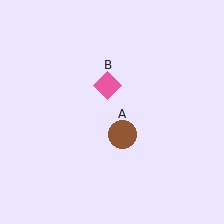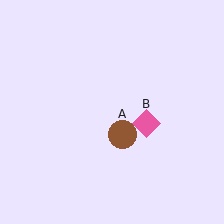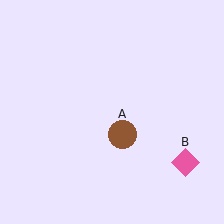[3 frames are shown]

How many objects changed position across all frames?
1 object changed position: pink diamond (object B).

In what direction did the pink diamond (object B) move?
The pink diamond (object B) moved down and to the right.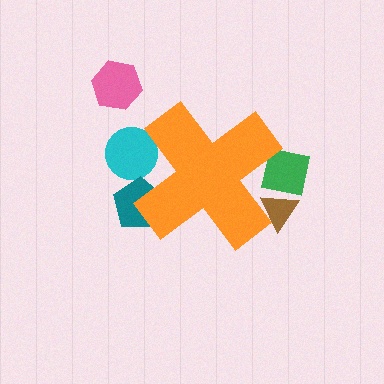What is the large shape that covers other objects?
An orange cross.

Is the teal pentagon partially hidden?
Yes, the teal pentagon is partially hidden behind the orange cross.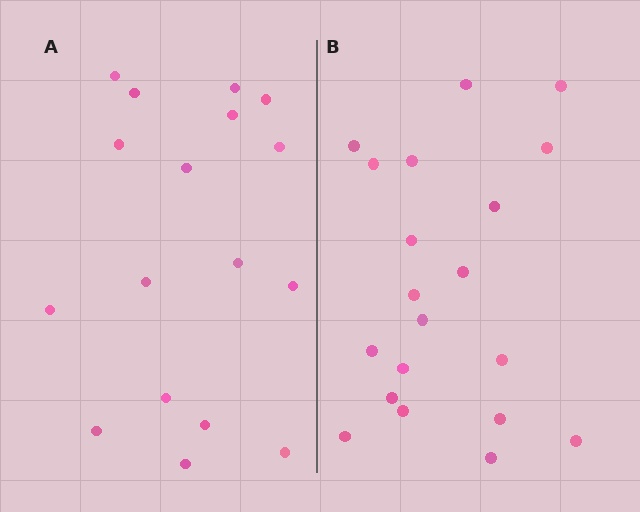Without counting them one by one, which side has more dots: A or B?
Region B (the right region) has more dots.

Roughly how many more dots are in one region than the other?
Region B has just a few more — roughly 2 or 3 more dots than region A.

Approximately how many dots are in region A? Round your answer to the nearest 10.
About 20 dots. (The exact count is 17, which rounds to 20.)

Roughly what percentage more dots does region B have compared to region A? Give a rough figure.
About 20% more.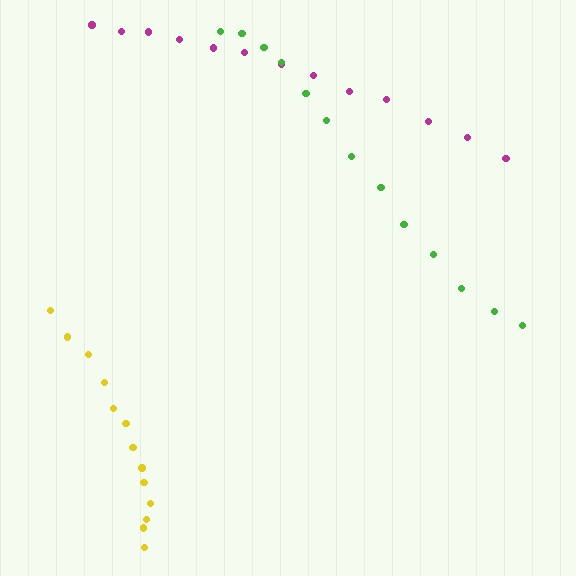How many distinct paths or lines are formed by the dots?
There are 3 distinct paths.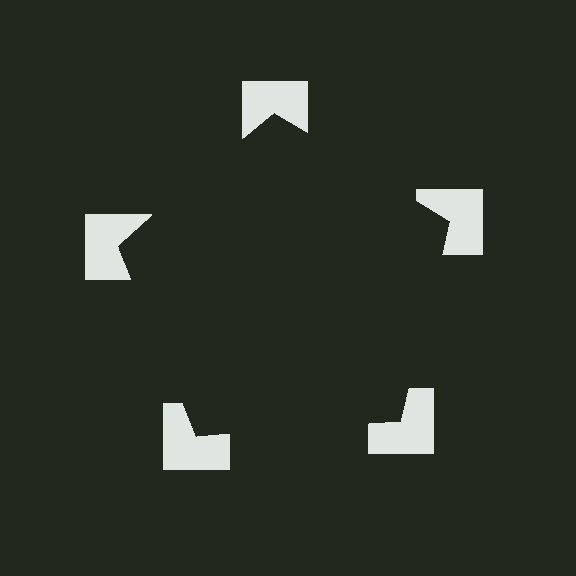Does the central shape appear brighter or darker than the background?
It typically appears slightly darker than the background, even though no actual brightness change is drawn.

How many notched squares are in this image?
There are 5 — one at each vertex of the illusory pentagon.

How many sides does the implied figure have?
5 sides.